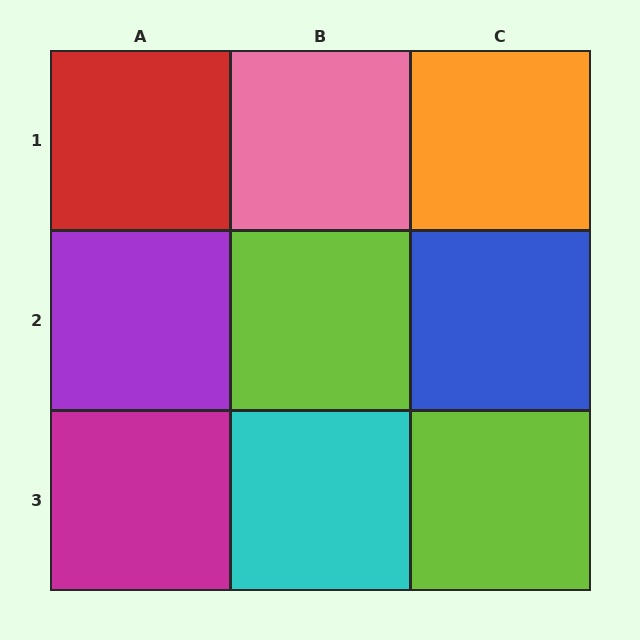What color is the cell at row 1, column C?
Orange.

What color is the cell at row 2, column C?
Blue.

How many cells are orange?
1 cell is orange.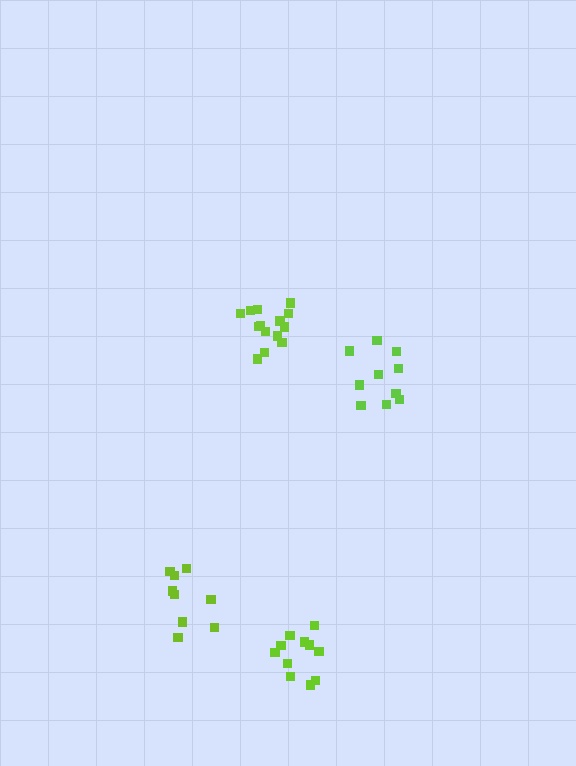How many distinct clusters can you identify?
There are 4 distinct clusters.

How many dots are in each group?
Group 1: 14 dots, Group 2: 10 dots, Group 3: 9 dots, Group 4: 11 dots (44 total).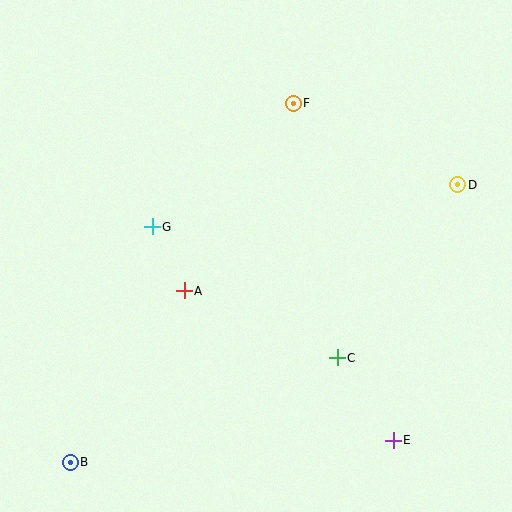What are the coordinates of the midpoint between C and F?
The midpoint between C and F is at (315, 231).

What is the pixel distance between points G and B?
The distance between G and B is 249 pixels.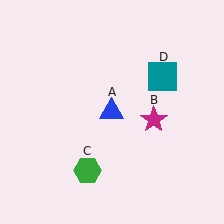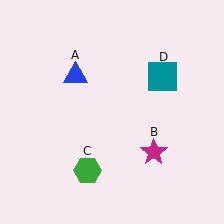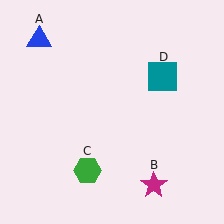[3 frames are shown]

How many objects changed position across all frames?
2 objects changed position: blue triangle (object A), magenta star (object B).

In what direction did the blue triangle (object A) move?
The blue triangle (object A) moved up and to the left.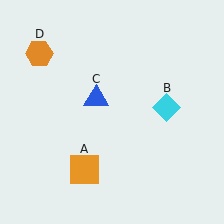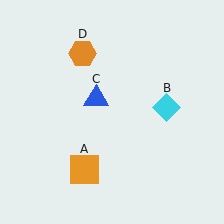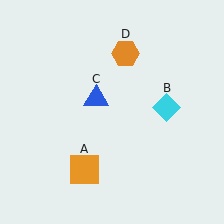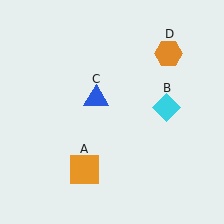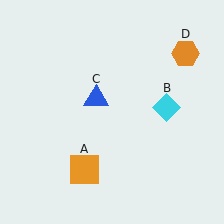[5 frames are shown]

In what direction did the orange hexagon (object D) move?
The orange hexagon (object D) moved right.